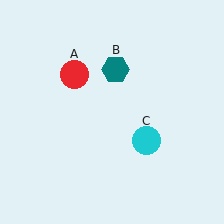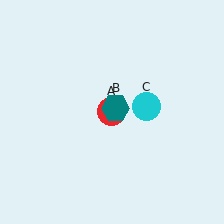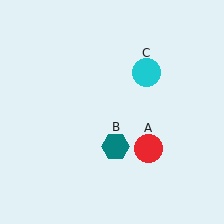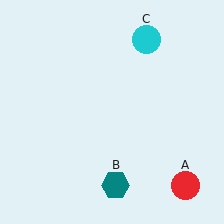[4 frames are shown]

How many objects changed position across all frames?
3 objects changed position: red circle (object A), teal hexagon (object B), cyan circle (object C).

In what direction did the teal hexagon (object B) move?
The teal hexagon (object B) moved down.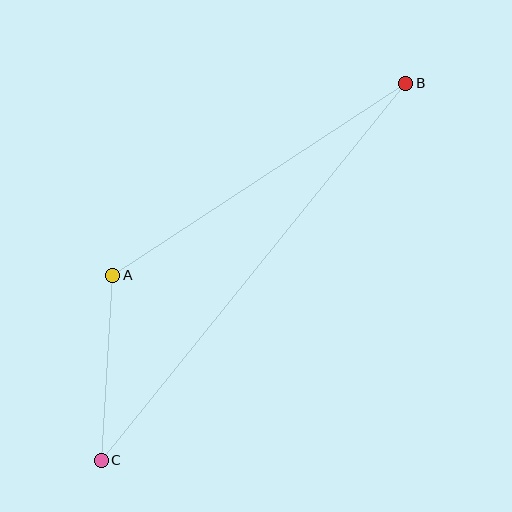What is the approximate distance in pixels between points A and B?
The distance between A and B is approximately 350 pixels.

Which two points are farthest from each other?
Points B and C are farthest from each other.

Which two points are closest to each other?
Points A and C are closest to each other.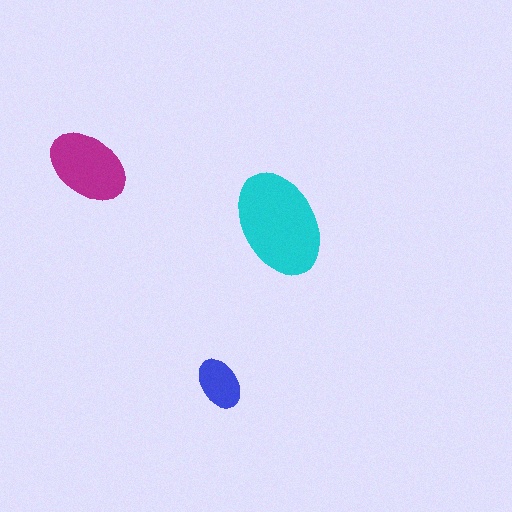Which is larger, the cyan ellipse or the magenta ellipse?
The cyan one.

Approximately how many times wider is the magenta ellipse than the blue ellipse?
About 1.5 times wider.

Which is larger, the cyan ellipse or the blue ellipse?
The cyan one.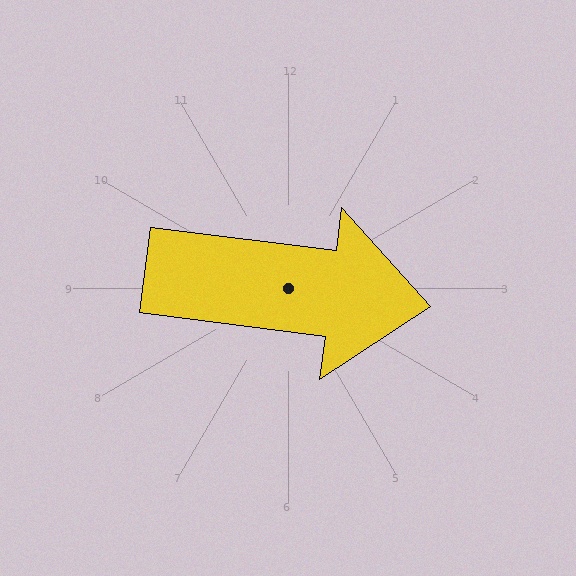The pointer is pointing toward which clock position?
Roughly 3 o'clock.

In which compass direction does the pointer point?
East.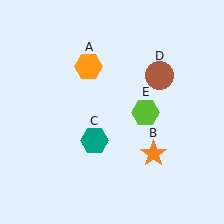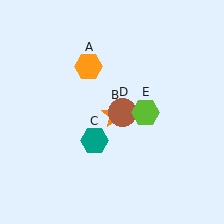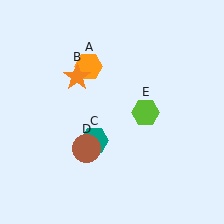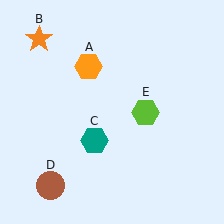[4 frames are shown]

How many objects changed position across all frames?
2 objects changed position: orange star (object B), brown circle (object D).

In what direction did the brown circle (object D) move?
The brown circle (object D) moved down and to the left.